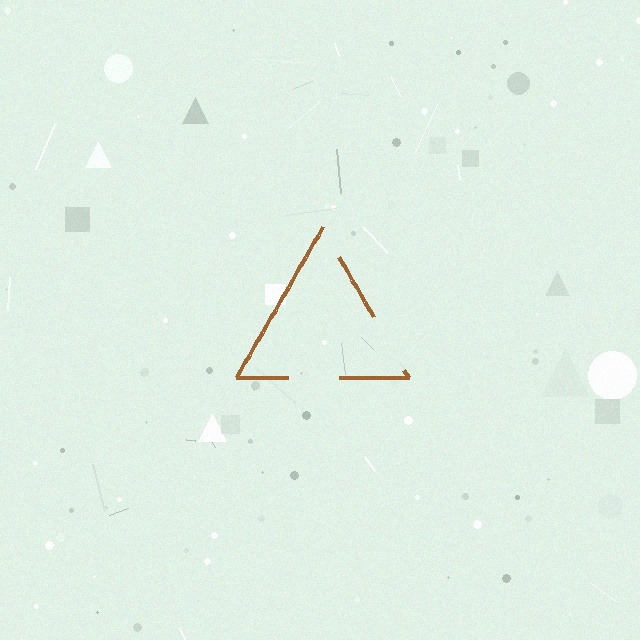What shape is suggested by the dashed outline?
The dashed outline suggests a triangle.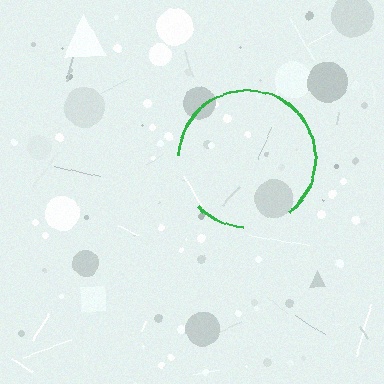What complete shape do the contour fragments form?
The contour fragments form a circle.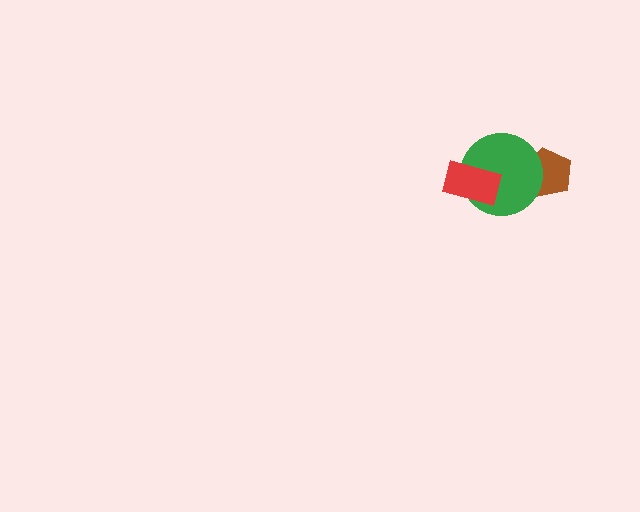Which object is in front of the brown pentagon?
The green circle is in front of the brown pentagon.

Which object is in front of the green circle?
The red rectangle is in front of the green circle.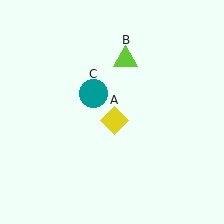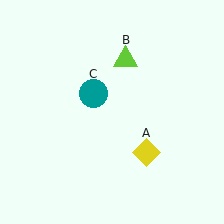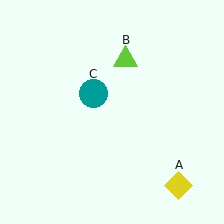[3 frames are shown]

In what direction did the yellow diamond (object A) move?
The yellow diamond (object A) moved down and to the right.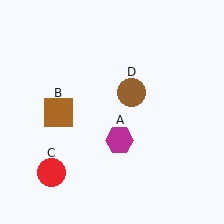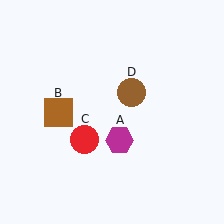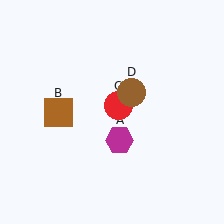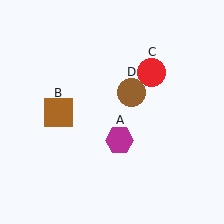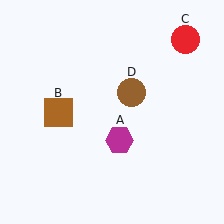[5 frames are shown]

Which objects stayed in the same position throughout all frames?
Magenta hexagon (object A) and brown square (object B) and brown circle (object D) remained stationary.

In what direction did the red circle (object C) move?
The red circle (object C) moved up and to the right.